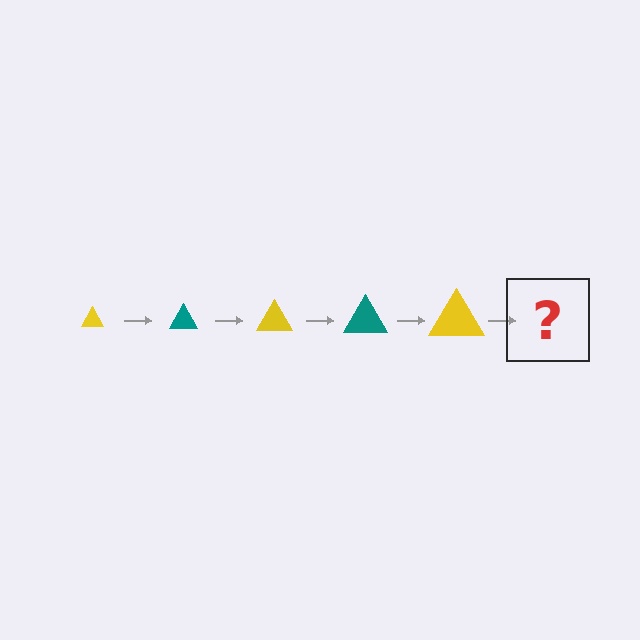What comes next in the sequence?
The next element should be a teal triangle, larger than the previous one.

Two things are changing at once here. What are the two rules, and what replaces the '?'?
The two rules are that the triangle grows larger each step and the color cycles through yellow and teal. The '?' should be a teal triangle, larger than the previous one.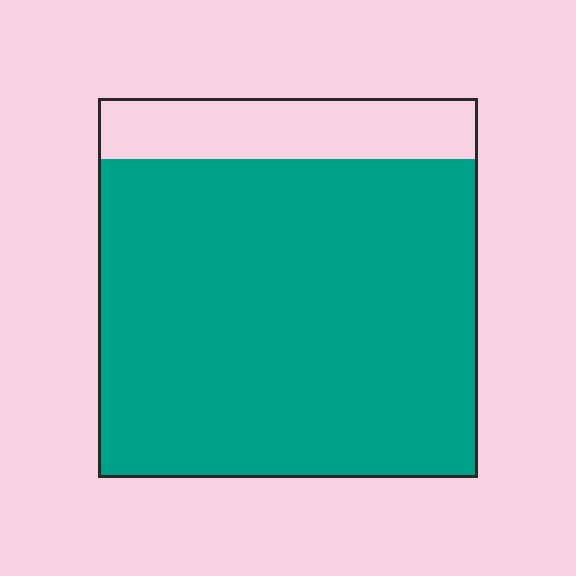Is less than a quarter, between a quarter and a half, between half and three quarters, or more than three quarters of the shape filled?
More than three quarters.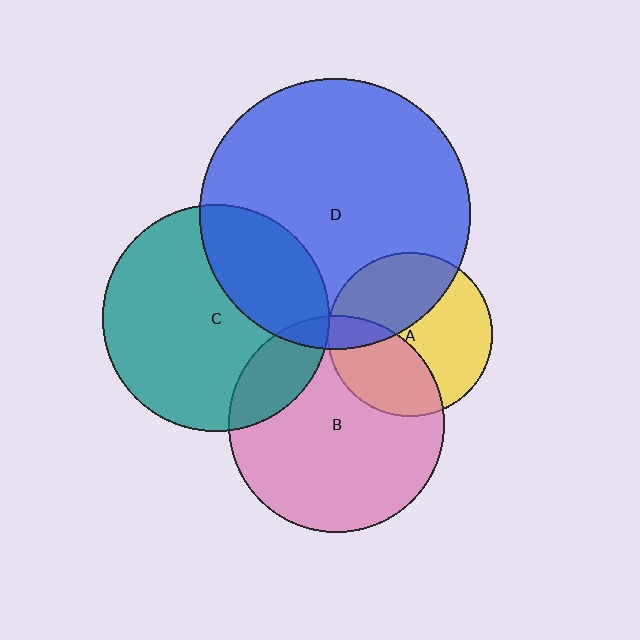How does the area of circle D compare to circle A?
Approximately 2.7 times.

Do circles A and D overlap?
Yes.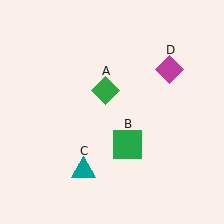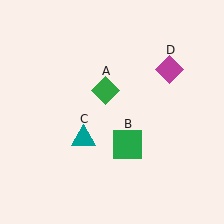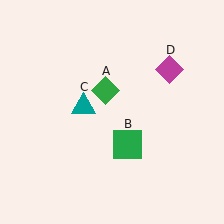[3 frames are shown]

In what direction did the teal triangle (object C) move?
The teal triangle (object C) moved up.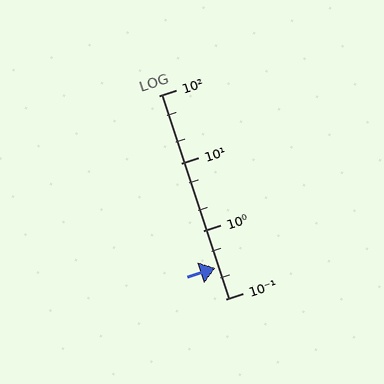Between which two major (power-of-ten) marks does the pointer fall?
The pointer is between 0.1 and 1.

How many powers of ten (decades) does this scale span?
The scale spans 3 decades, from 0.1 to 100.